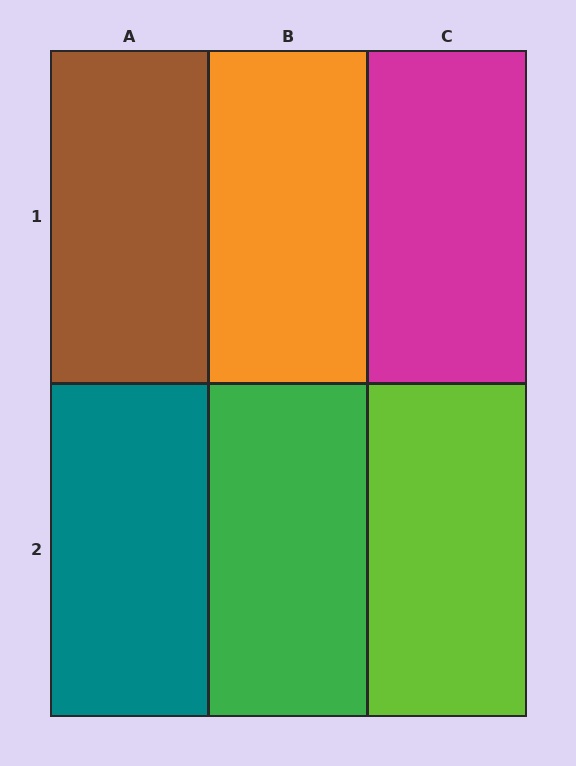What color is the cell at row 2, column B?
Green.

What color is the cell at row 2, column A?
Teal.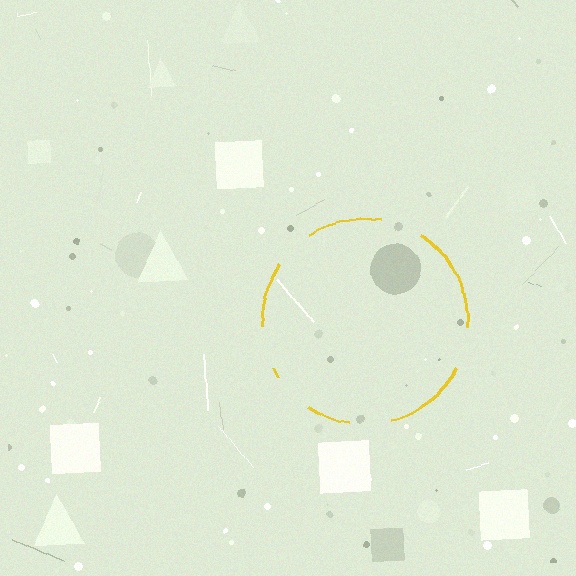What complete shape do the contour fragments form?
The contour fragments form a circle.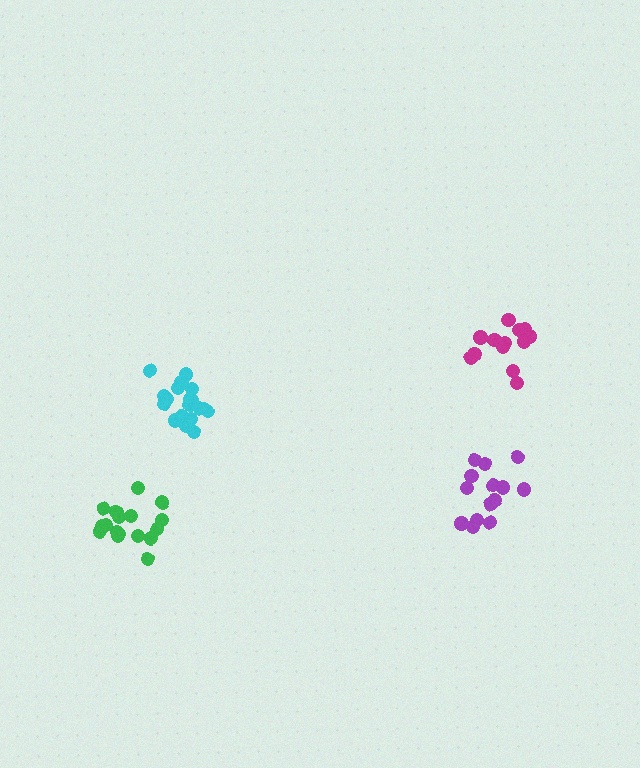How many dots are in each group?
Group 1: 17 dots, Group 2: 19 dots, Group 3: 13 dots, Group 4: 15 dots (64 total).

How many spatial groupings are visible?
There are 4 spatial groupings.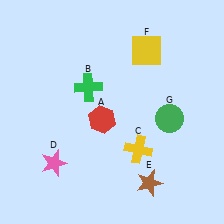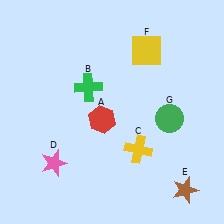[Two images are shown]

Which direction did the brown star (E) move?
The brown star (E) moved right.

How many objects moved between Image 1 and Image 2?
1 object moved between the two images.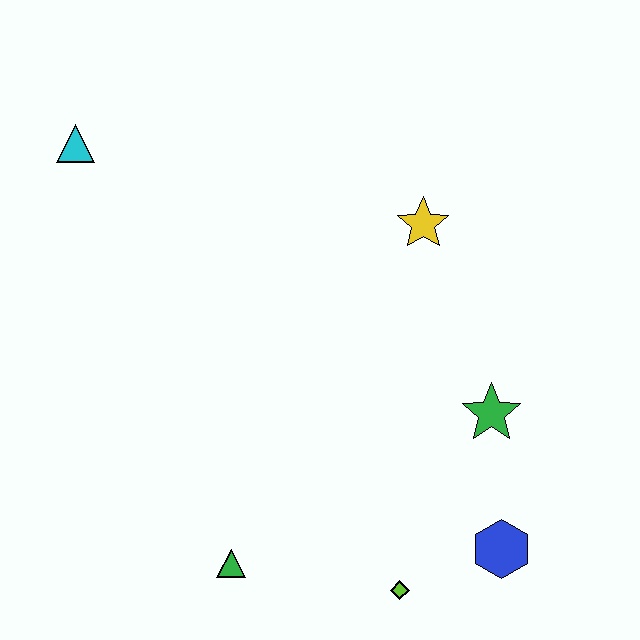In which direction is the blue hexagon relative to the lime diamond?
The blue hexagon is to the right of the lime diamond.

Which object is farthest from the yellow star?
The green triangle is farthest from the yellow star.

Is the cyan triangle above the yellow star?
Yes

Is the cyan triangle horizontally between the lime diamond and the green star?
No